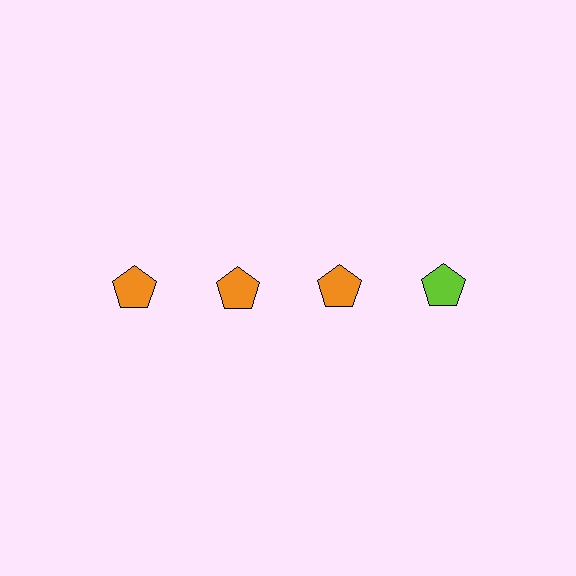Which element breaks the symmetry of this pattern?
The lime pentagon in the top row, second from right column breaks the symmetry. All other shapes are orange pentagons.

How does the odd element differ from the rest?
It has a different color: lime instead of orange.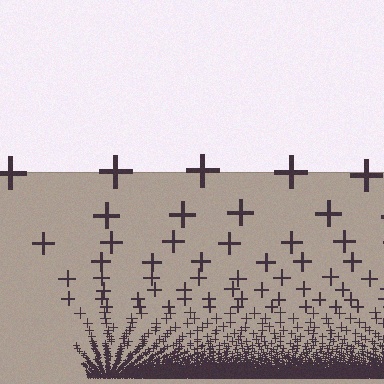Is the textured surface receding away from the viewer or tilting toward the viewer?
The surface appears to tilt toward the viewer. Texture elements get larger and sparser toward the top.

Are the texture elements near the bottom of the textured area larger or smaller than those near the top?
Smaller. The gradient is inverted — elements near the bottom are smaller and denser.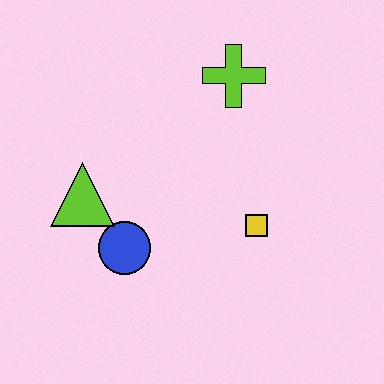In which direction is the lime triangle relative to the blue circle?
The lime triangle is above the blue circle.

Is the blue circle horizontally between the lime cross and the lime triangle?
Yes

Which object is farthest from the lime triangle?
The lime cross is farthest from the lime triangle.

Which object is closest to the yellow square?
The blue circle is closest to the yellow square.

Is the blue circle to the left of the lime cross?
Yes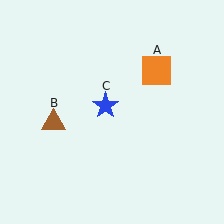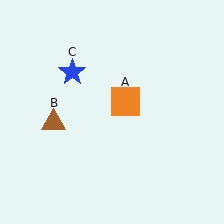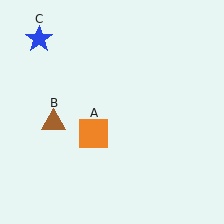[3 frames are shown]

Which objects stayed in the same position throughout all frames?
Brown triangle (object B) remained stationary.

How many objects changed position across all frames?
2 objects changed position: orange square (object A), blue star (object C).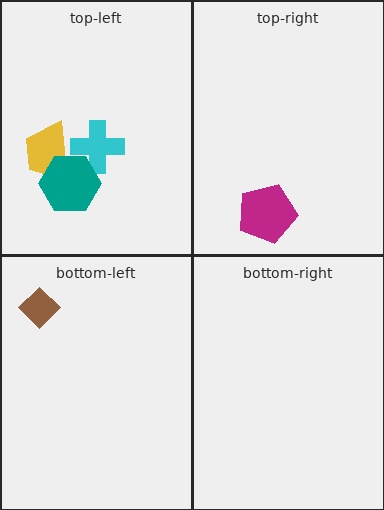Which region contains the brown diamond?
The bottom-left region.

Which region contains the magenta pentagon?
The top-right region.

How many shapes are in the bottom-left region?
1.